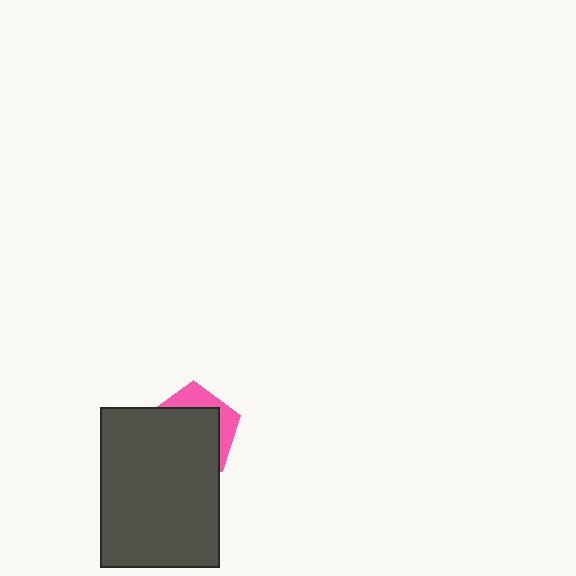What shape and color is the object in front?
The object in front is a dark gray rectangle.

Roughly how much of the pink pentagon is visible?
A small part of it is visible (roughly 30%).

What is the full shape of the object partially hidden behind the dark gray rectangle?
The partially hidden object is a pink pentagon.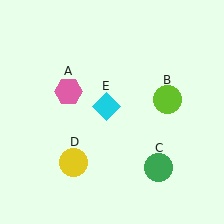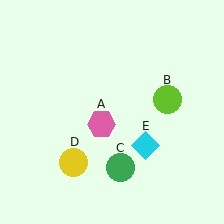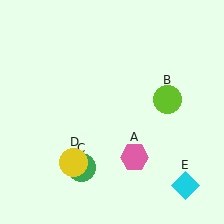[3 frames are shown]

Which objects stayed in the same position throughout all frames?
Lime circle (object B) and yellow circle (object D) remained stationary.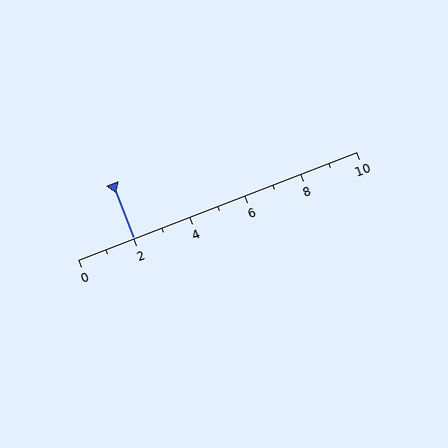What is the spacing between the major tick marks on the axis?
The major ticks are spaced 2 apart.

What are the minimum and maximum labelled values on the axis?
The axis runs from 0 to 10.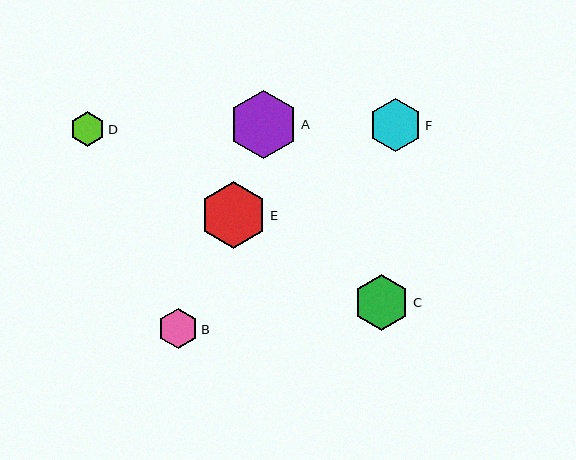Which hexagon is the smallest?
Hexagon D is the smallest with a size of approximately 35 pixels.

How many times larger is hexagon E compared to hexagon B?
Hexagon E is approximately 1.7 times the size of hexagon B.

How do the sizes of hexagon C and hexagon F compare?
Hexagon C and hexagon F are approximately the same size.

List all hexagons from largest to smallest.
From largest to smallest: A, E, C, F, B, D.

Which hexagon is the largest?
Hexagon A is the largest with a size of approximately 68 pixels.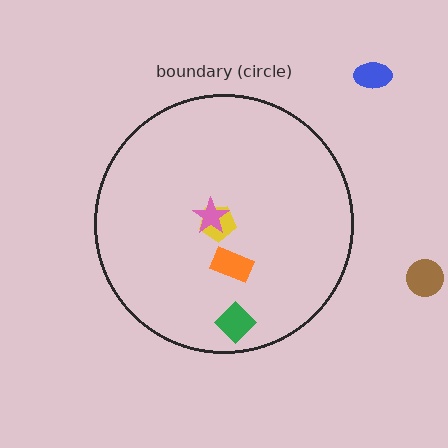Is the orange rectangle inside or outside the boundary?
Inside.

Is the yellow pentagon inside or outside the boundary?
Inside.